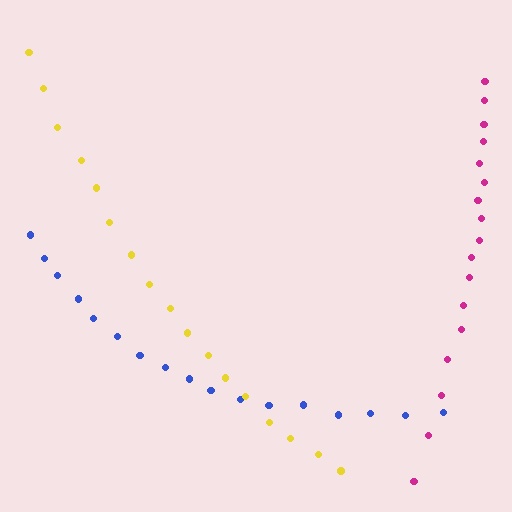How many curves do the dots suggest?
There are 3 distinct paths.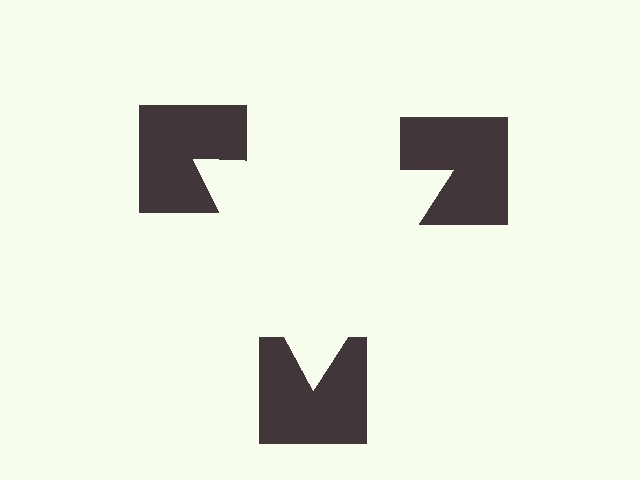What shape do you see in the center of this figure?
An illusory triangle — its edges are inferred from the aligned wedge cuts in the notched squares, not physically drawn.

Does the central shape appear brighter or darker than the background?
It typically appears slightly brighter than the background, even though no actual brightness change is drawn.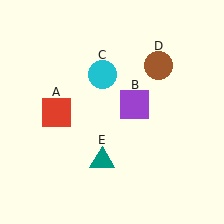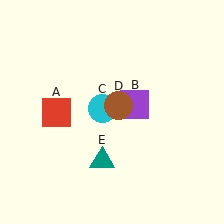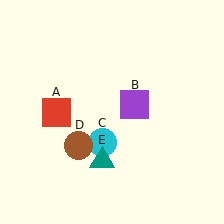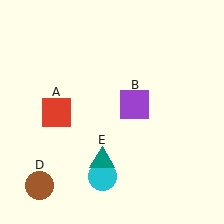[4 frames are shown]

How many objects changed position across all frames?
2 objects changed position: cyan circle (object C), brown circle (object D).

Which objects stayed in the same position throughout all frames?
Red square (object A) and purple square (object B) and teal triangle (object E) remained stationary.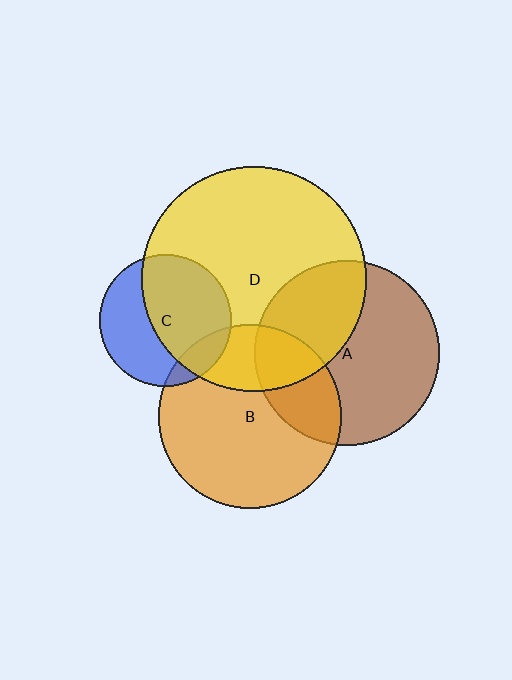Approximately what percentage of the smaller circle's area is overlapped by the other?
Approximately 60%.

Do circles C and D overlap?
Yes.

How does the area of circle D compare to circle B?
Approximately 1.5 times.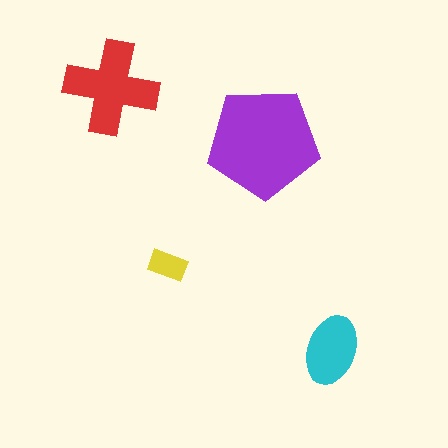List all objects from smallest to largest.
The yellow rectangle, the cyan ellipse, the red cross, the purple pentagon.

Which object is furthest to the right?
The cyan ellipse is rightmost.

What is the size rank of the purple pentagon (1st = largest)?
1st.